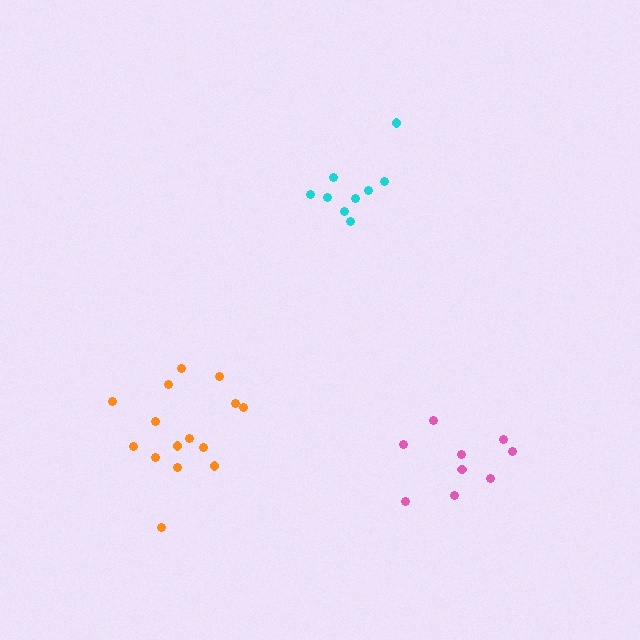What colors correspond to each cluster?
The clusters are colored: pink, cyan, orange.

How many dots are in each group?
Group 1: 9 dots, Group 2: 9 dots, Group 3: 15 dots (33 total).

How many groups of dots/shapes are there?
There are 3 groups.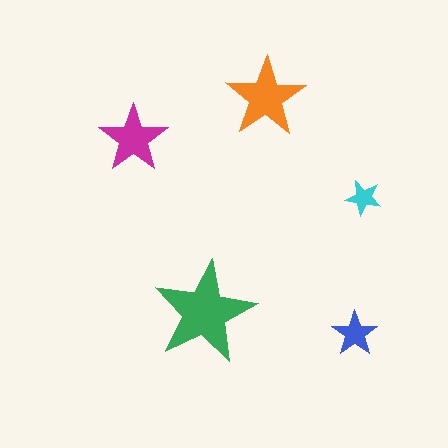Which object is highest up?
The orange star is topmost.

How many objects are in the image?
There are 5 objects in the image.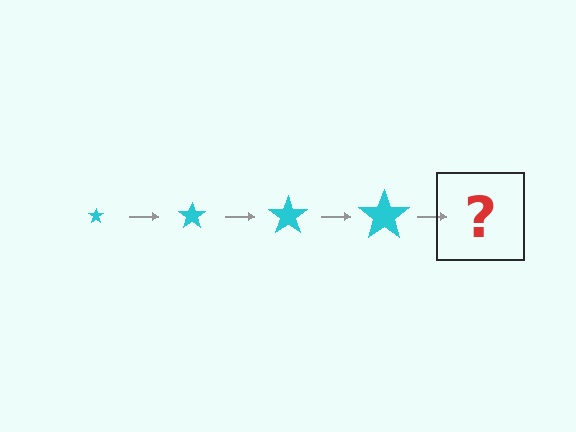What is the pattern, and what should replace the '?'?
The pattern is that the star gets progressively larger each step. The '?' should be a cyan star, larger than the previous one.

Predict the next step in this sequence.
The next step is a cyan star, larger than the previous one.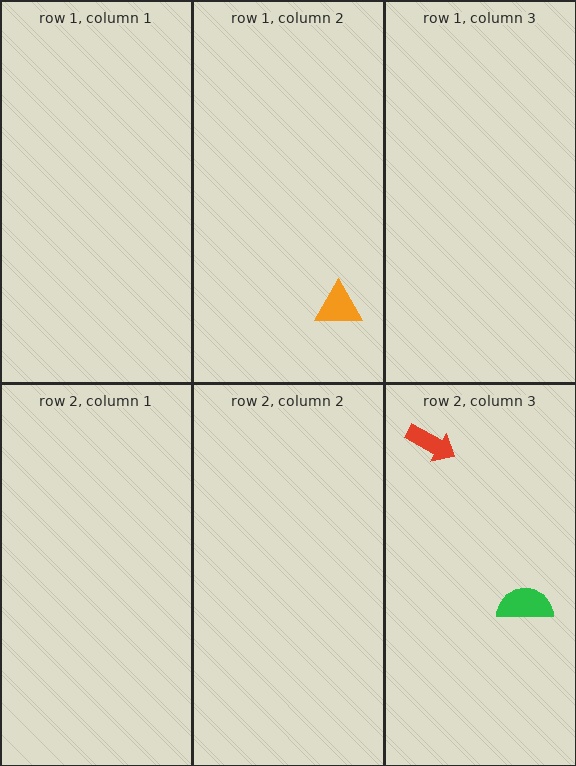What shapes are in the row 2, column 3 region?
The red arrow, the green semicircle.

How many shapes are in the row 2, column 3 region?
2.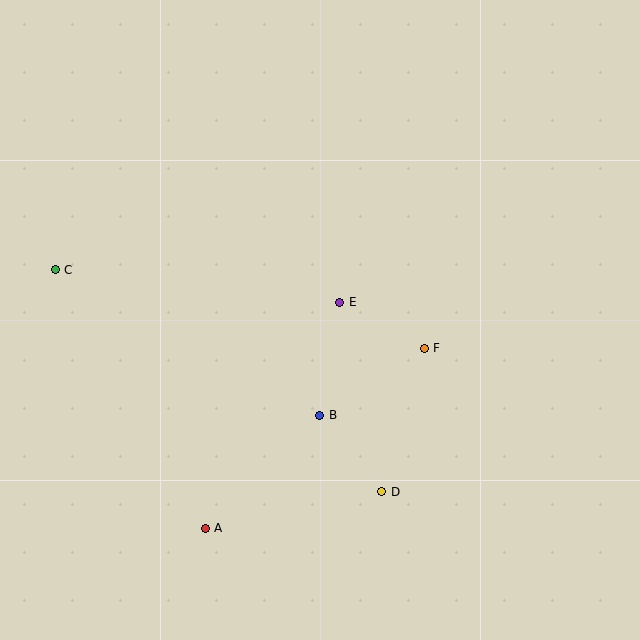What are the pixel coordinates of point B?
Point B is at (320, 415).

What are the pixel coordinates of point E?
Point E is at (340, 302).